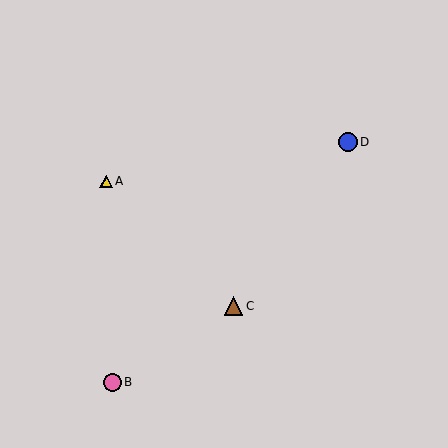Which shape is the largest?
The blue circle (labeled D) is the largest.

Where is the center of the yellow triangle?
The center of the yellow triangle is at (106, 181).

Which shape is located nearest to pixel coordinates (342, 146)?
The blue circle (labeled D) at (348, 142) is nearest to that location.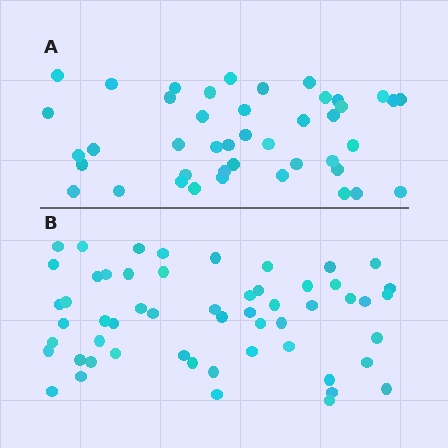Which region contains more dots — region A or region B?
Region B (the bottom region) has more dots.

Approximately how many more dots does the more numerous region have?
Region B has roughly 12 or so more dots than region A.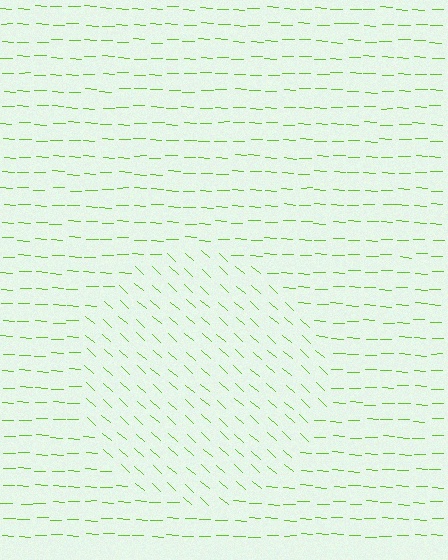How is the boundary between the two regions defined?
The boundary is defined purely by a change in line orientation (approximately 39 degrees difference). All lines are the same color and thickness.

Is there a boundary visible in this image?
Yes, there is a texture boundary formed by a change in line orientation.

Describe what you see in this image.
The image is filled with small lime line segments. A circle region in the image has lines oriented differently from the surrounding lines, creating a visible texture boundary.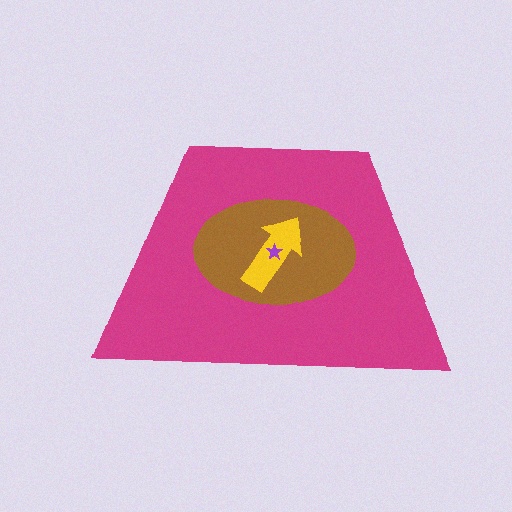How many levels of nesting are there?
4.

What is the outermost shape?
The magenta trapezoid.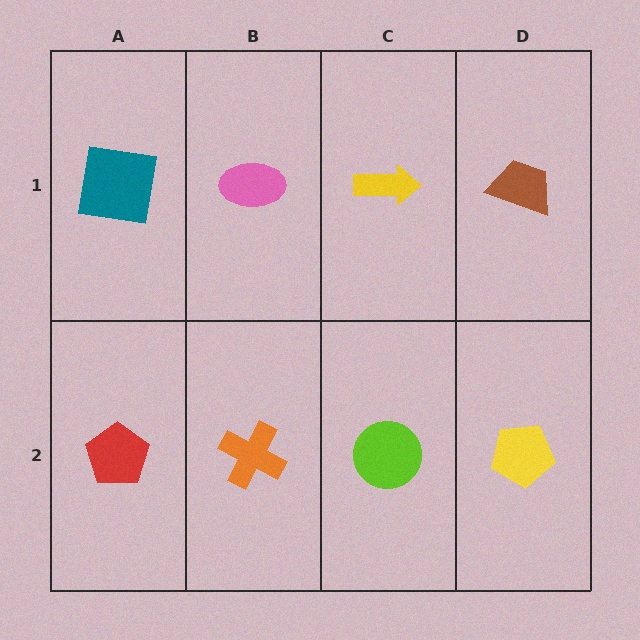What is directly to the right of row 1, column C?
A brown trapezoid.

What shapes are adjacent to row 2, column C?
A yellow arrow (row 1, column C), an orange cross (row 2, column B), a yellow pentagon (row 2, column D).